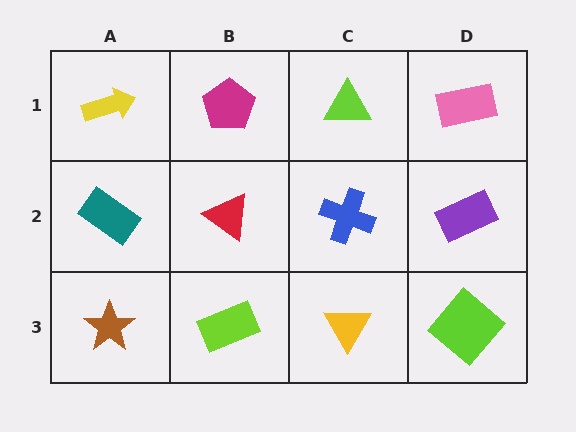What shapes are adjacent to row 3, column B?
A red triangle (row 2, column B), a brown star (row 3, column A), a yellow triangle (row 3, column C).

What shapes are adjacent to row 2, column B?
A magenta pentagon (row 1, column B), a lime rectangle (row 3, column B), a teal rectangle (row 2, column A), a blue cross (row 2, column C).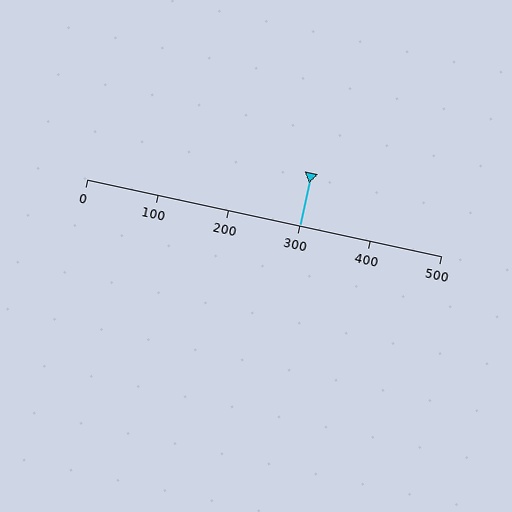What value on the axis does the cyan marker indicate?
The marker indicates approximately 300.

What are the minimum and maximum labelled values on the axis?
The axis runs from 0 to 500.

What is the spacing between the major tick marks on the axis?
The major ticks are spaced 100 apart.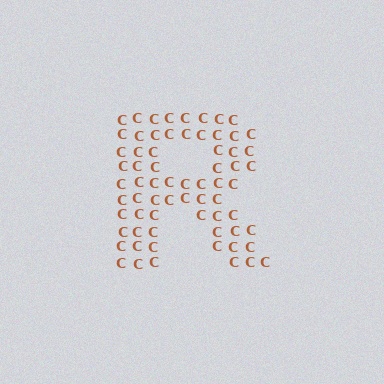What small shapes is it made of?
It is made of small letter C's.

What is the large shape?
The large shape is the letter R.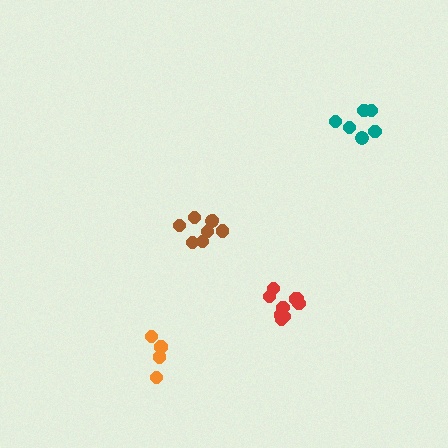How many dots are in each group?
Group 1: 8 dots, Group 2: 5 dots, Group 3: 10 dots, Group 4: 6 dots (29 total).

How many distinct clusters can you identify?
There are 4 distinct clusters.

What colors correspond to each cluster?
The clusters are colored: brown, orange, red, teal.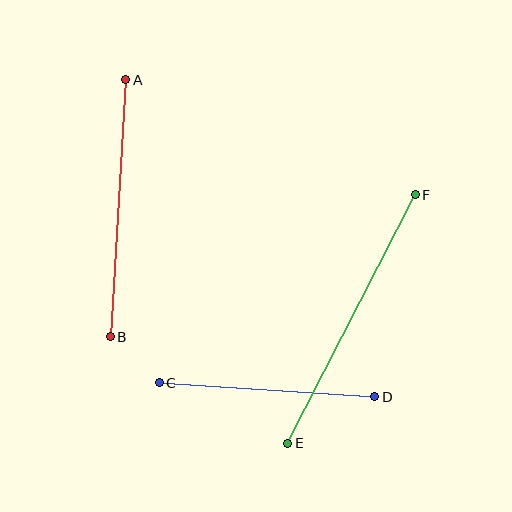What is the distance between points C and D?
The distance is approximately 216 pixels.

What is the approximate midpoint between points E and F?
The midpoint is at approximately (352, 319) pixels.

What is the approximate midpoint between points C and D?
The midpoint is at approximately (267, 390) pixels.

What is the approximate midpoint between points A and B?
The midpoint is at approximately (118, 208) pixels.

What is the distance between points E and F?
The distance is approximately 279 pixels.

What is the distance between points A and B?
The distance is approximately 257 pixels.